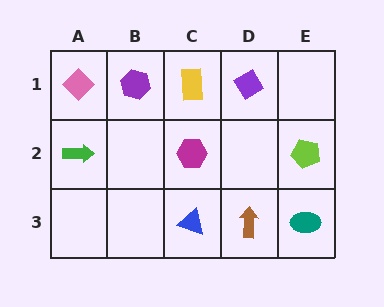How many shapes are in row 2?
3 shapes.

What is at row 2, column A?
A green arrow.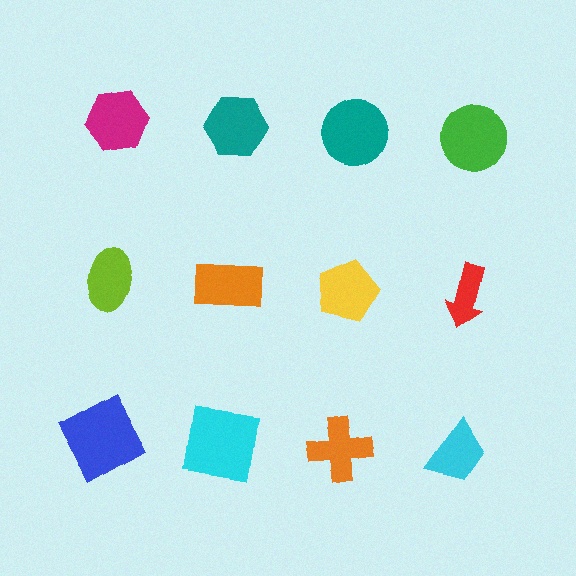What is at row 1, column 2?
A teal hexagon.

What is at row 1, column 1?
A magenta hexagon.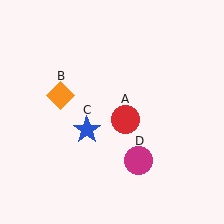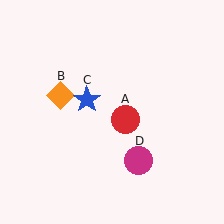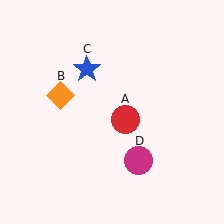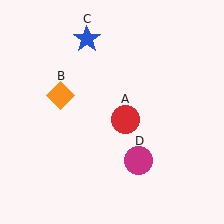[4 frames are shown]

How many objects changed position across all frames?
1 object changed position: blue star (object C).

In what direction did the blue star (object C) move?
The blue star (object C) moved up.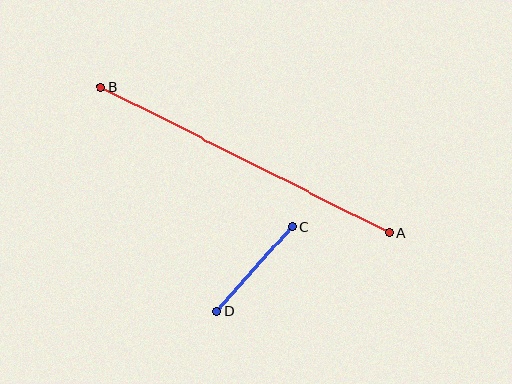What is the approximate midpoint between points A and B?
The midpoint is at approximately (245, 160) pixels.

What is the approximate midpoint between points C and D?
The midpoint is at approximately (254, 269) pixels.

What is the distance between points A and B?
The distance is approximately 323 pixels.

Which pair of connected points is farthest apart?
Points A and B are farthest apart.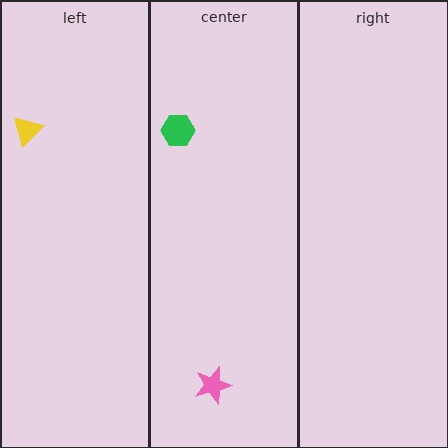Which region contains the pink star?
The center region.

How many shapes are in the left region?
1.